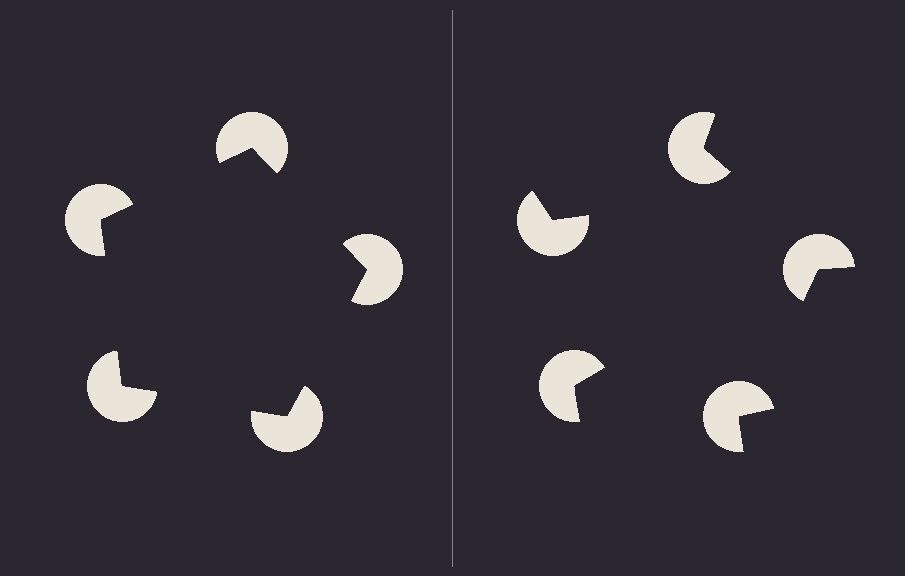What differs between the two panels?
The pac-man discs are positioned identically on both sides; only the wedge orientations differ. On the left they align to a pentagon; on the right they are misaligned.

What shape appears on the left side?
An illusory pentagon.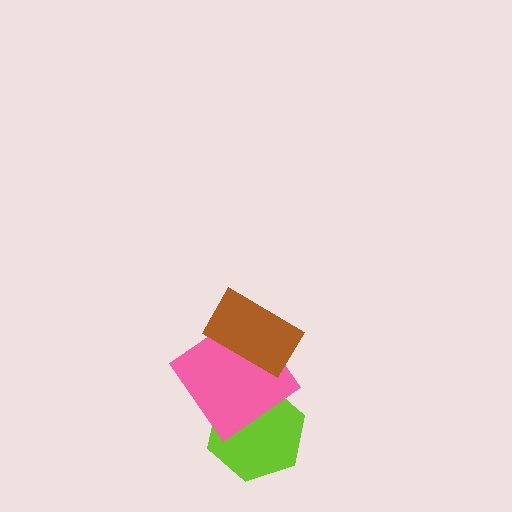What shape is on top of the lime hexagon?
The pink diamond is on top of the lime hexagon.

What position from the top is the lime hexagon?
The lime hexagon is 3rd from the top.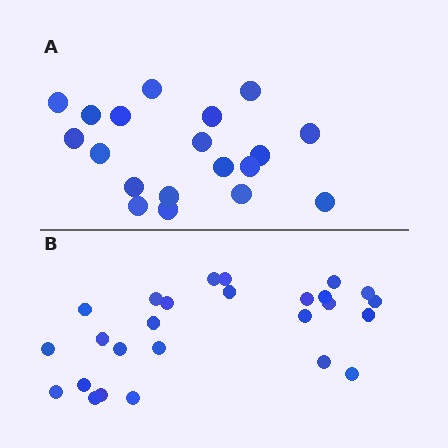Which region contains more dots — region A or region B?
Region B (the bottom region) has more dots.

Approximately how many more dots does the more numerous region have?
Region B has roughly 8 or so more dots than region A.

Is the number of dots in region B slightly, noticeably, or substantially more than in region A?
Region B has noticeably more, but not dramatically so. The ratio is roughly 1.4 to 1.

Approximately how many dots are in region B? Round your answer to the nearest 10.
About 30 dots. (The exact count is 26, which rounds to 30.)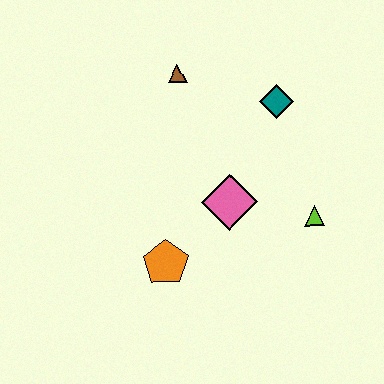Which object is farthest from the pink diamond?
The brown triangle is farthest from the pink diamond.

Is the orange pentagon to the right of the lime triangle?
No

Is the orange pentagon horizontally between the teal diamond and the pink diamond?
No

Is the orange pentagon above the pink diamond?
No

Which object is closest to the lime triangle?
The pink diamond is closest to the lime triangle.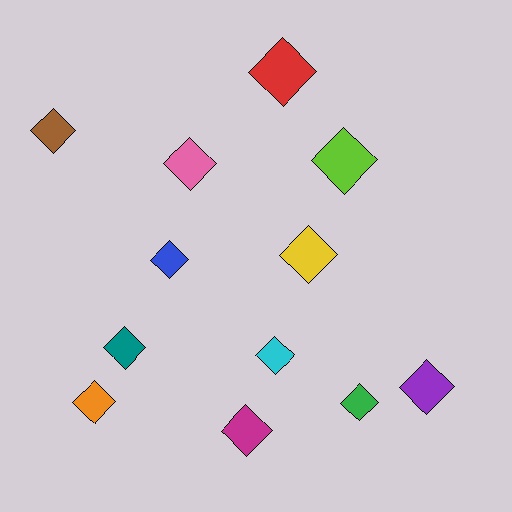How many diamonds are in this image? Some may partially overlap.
There are 12 diamonds.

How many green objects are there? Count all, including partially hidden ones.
There is 1 green object.